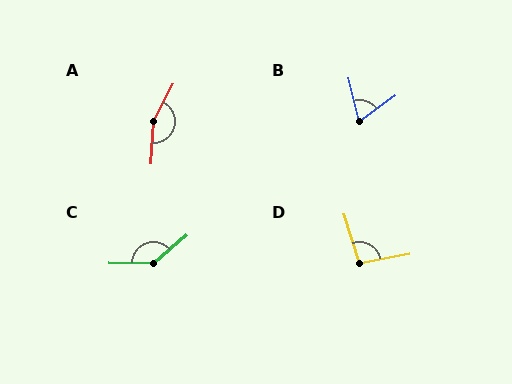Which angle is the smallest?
B, at approximately 67 degrees.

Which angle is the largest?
A, at approximately 155 degrees.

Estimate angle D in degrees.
Approximately 97 degrees.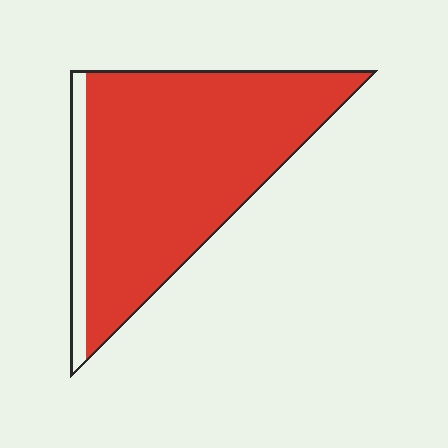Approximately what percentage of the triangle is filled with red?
Approximately 90%.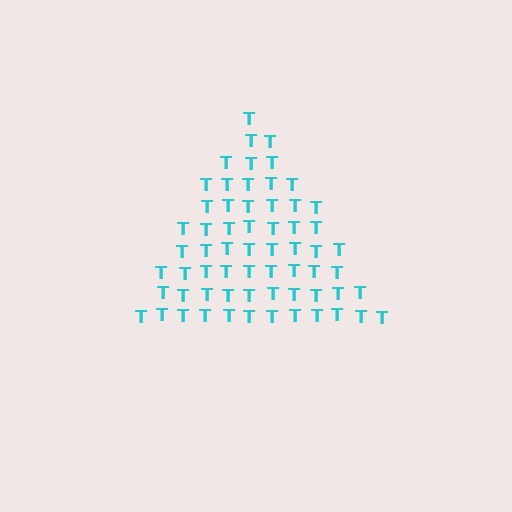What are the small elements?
The small elements are letter T's.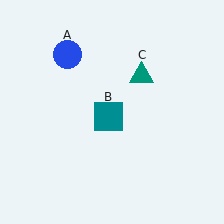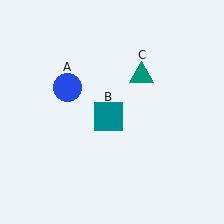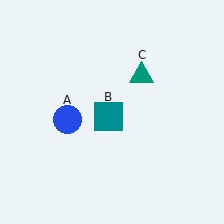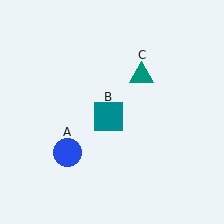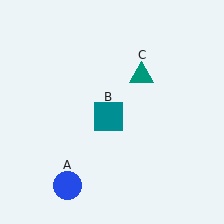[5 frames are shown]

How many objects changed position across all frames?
1 object changed position: blue circle (object A).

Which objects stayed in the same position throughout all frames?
Teal square (object B) and teal triangle (object C) remained stationary.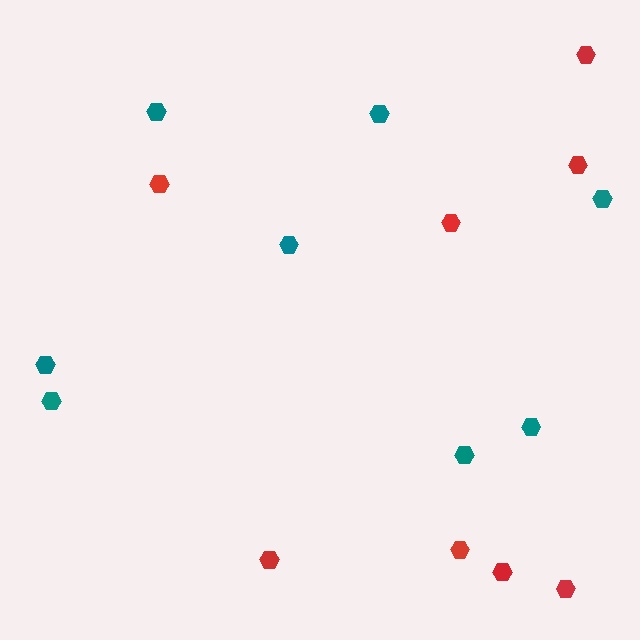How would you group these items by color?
There are 2 groups: one group of red hexagons (8) and one group of teal hexagons (8).